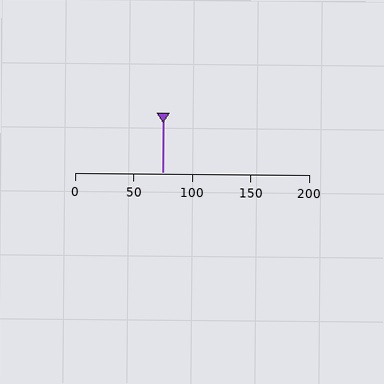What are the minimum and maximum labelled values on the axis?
The axis runs from 0 to 200.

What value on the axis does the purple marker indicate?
The marker indicates approximately 75.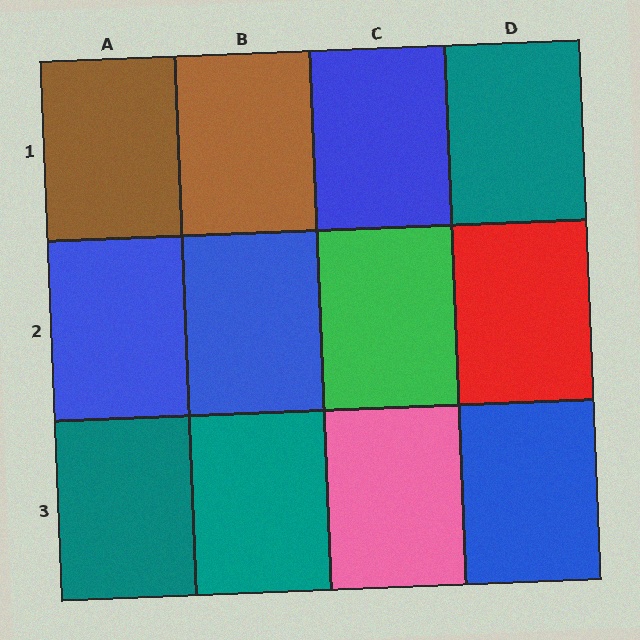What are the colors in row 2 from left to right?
Blue, blue, green, red.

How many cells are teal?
3 cells are teal.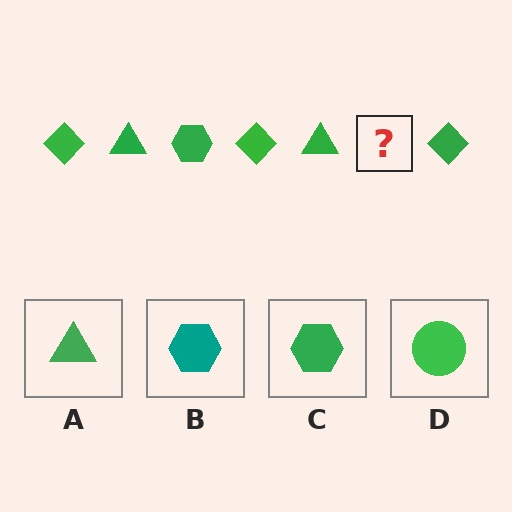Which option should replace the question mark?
Option C.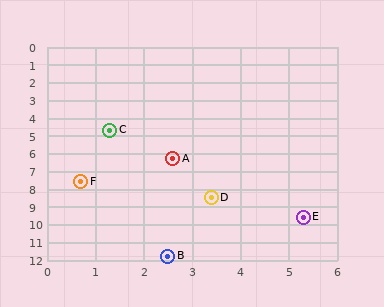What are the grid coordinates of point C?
Point C is at approximately (1.3, 4.7).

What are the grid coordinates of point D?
Point D is at approximately (3.4, 8.5).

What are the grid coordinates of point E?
Point E is at approximately (5.3, 9.6).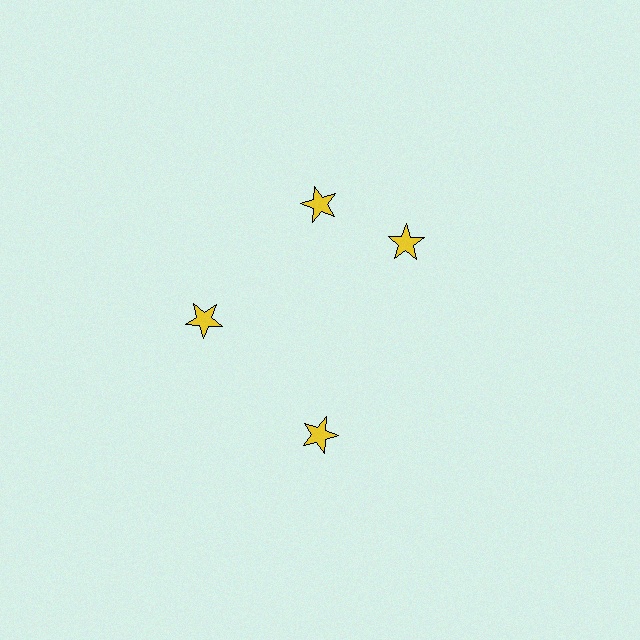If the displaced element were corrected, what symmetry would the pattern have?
It would have 4-fold rotational symmetry — the pattern would map onto itself every 90 degrees.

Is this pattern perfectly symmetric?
No. The 4 yellow stars are arranged in a ring, but one element near the 3 o'clock position is rotated out of alignment along the ring, breaking the 4-fold rotational symmetry.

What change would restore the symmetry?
The symmetry would be restored by rotating it back into even spacing with its neighbors so that all 4 stars sit at equal angles and equal distance from the center.